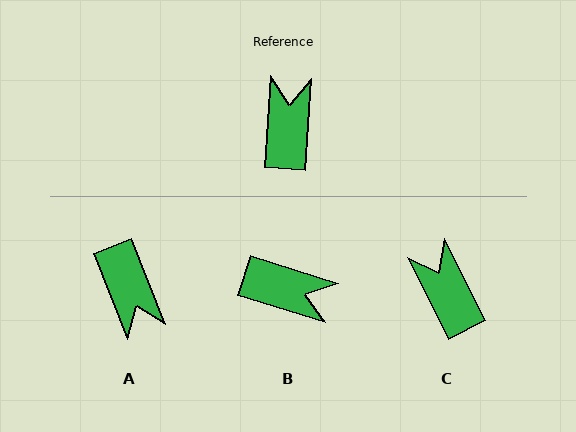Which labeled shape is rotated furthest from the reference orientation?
A, about 154 degrees away.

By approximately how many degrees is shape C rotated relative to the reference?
Approximately 31 degrees counter-clockwise.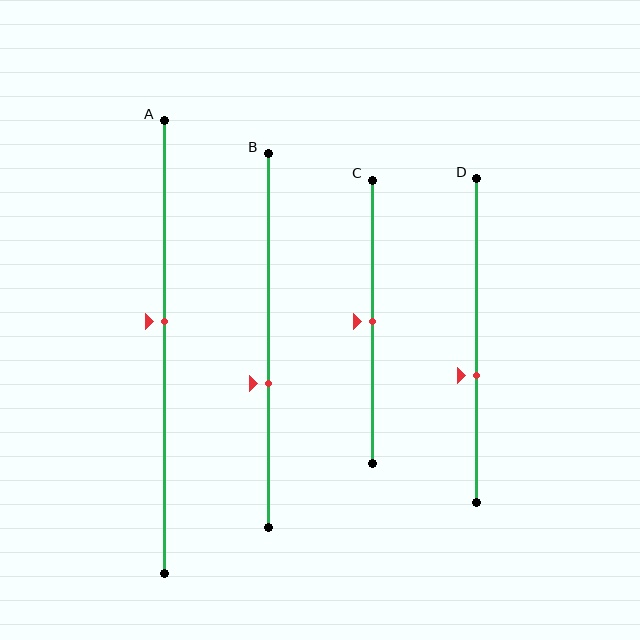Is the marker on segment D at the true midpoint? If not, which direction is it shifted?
No, the marker on segment D is shifted downward by about 11% of the segment length.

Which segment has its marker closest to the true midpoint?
Segment C has its marker closest to the true midpoint.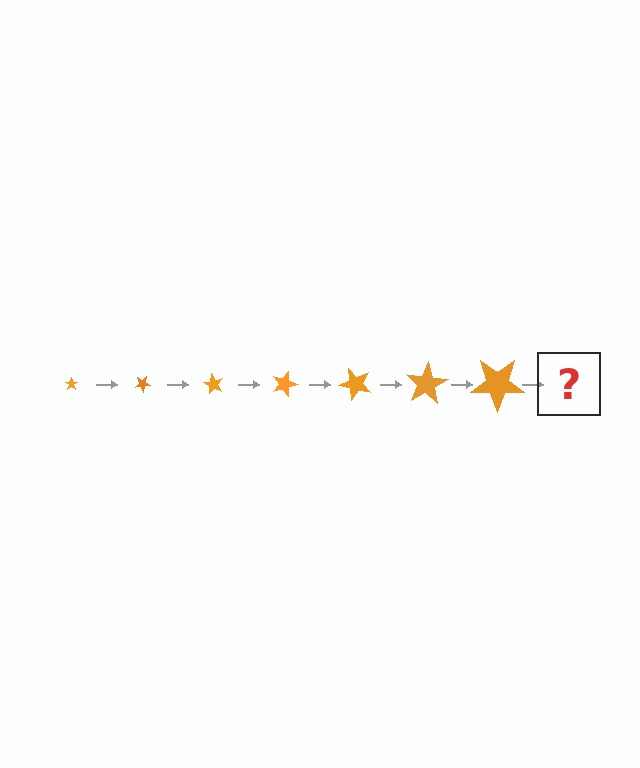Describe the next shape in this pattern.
It should be a star, larger than the previous one and rotated 210 degrees from the start.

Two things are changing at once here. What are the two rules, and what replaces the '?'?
The two rules are that the star grows larger each step and it rotates 30 degrees each step. The '?' should be a star, larger than the previous one and rotated 210 degrees from the start.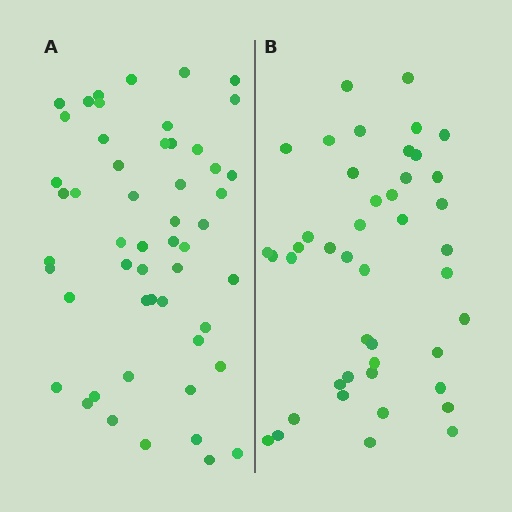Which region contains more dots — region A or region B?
Region A (the left region) has more dots.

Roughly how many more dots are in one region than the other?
Region A has roughly 8 or so more dots than region B.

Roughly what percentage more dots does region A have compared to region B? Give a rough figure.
About 20% more.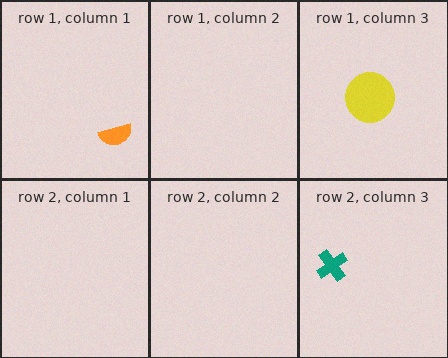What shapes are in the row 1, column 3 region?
The yellow circle.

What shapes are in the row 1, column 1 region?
The orange semicircle.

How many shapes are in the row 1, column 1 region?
1.